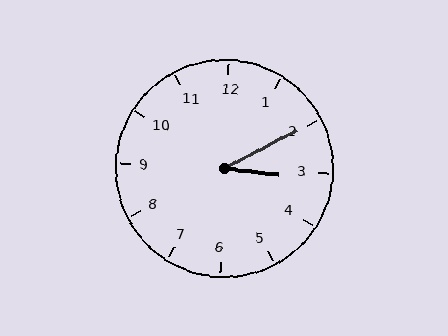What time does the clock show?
3:10.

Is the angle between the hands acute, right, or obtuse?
It is acute.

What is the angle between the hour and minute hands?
Approximately 35 degrees.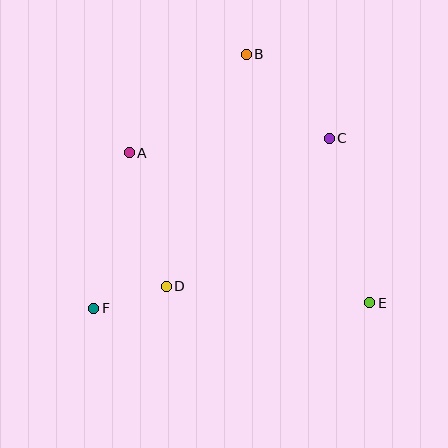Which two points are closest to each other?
Points D and F are closest to each other.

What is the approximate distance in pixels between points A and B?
The distance between A and B is approximately 153 pixels.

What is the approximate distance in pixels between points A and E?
The distance between A and E is approximately 283 pixels.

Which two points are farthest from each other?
Points B and F are farthest from each other.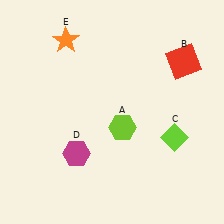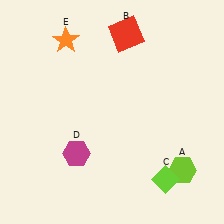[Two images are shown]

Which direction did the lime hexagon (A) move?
The lime hexagon (A) moved right.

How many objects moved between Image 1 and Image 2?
3 objects moved between the two images.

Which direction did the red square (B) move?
The red square (B) moved left.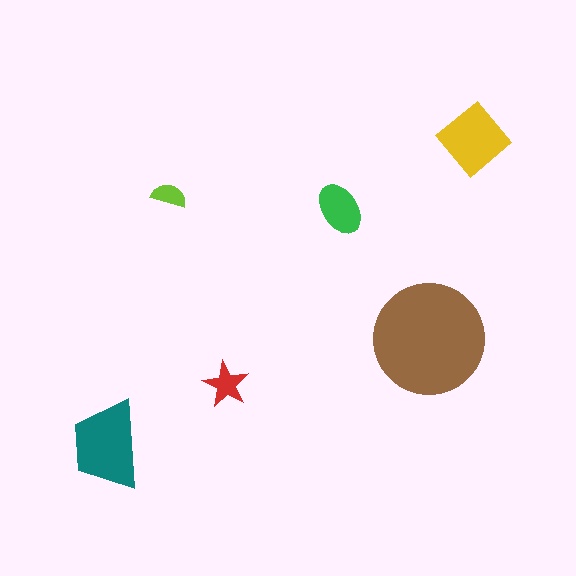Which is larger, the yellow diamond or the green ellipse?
The yellow diamond.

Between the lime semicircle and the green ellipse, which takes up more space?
The green ellipse.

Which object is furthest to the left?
The teal trapezoid is leftmost.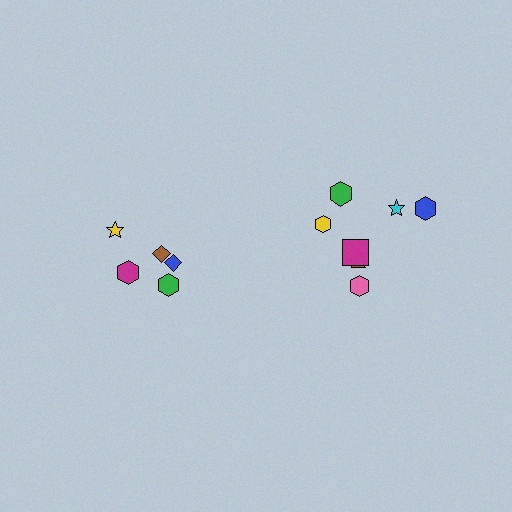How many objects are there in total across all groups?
There are 12 objects.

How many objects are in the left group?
There are 5 objects.